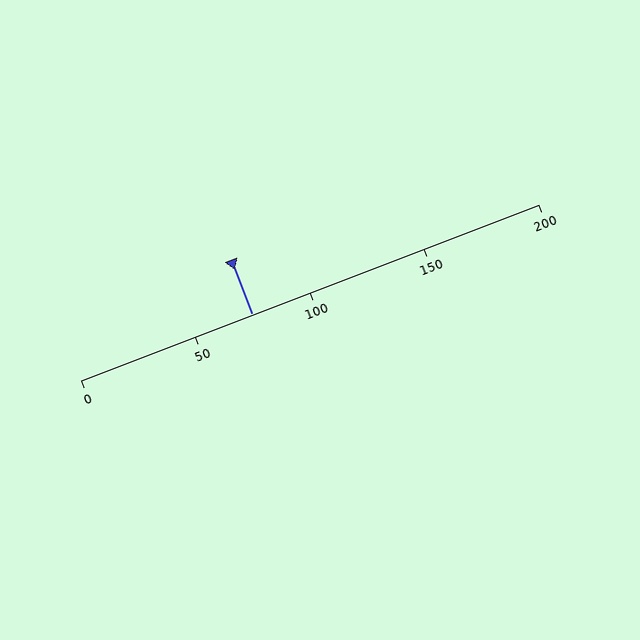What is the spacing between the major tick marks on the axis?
The major ticks are spaced 50 apart.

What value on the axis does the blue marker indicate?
The marker indicates approximately 75.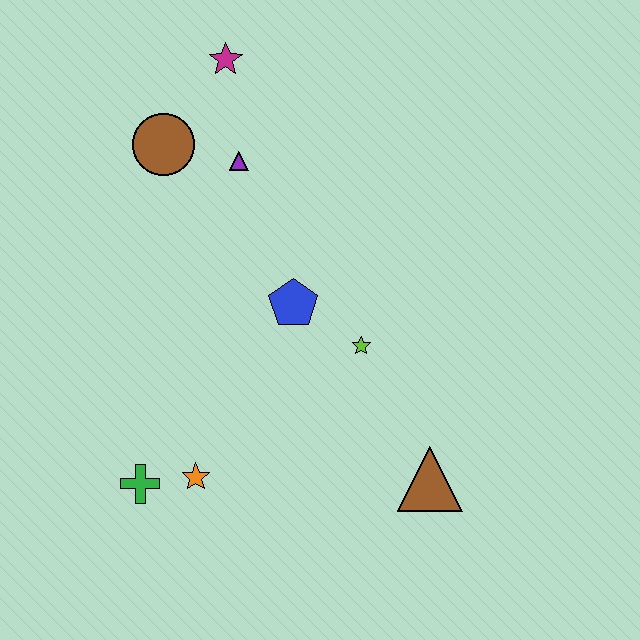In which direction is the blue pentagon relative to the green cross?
The blue pentagon is above the green cross.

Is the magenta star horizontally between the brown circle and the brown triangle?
Yes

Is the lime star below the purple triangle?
Yes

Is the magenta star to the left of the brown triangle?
Yes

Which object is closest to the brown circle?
The purple triangle is closest to the brown circle.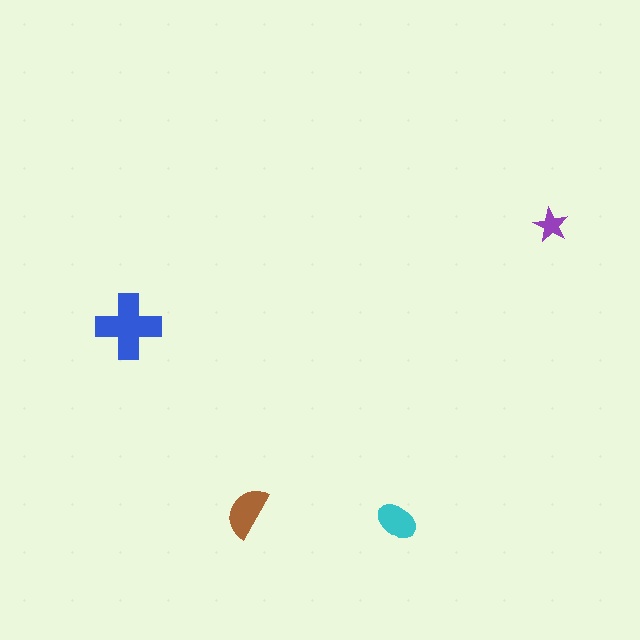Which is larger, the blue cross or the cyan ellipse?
The blue cross.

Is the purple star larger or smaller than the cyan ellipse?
Smaller.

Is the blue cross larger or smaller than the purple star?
Larger.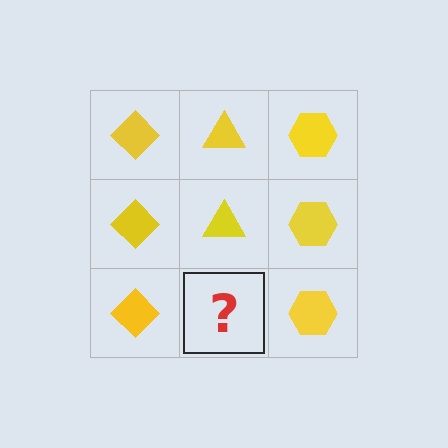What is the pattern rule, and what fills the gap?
The rule is that each column has a consistent shape. The gap should be filled with a yellow triangle.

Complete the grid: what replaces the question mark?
The question mark should be replaced with a yellow triangle.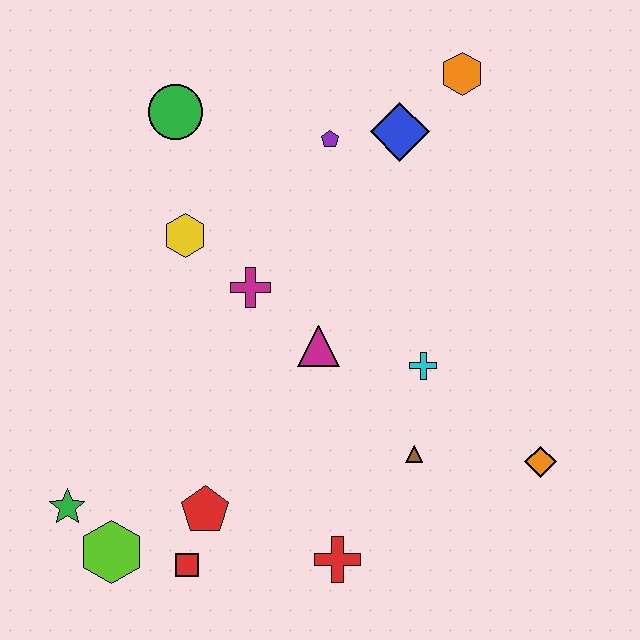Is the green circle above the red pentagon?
Yes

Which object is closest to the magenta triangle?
The magenta cross is closest to the magenta triangle.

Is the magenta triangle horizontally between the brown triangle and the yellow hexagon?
Yes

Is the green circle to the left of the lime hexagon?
No